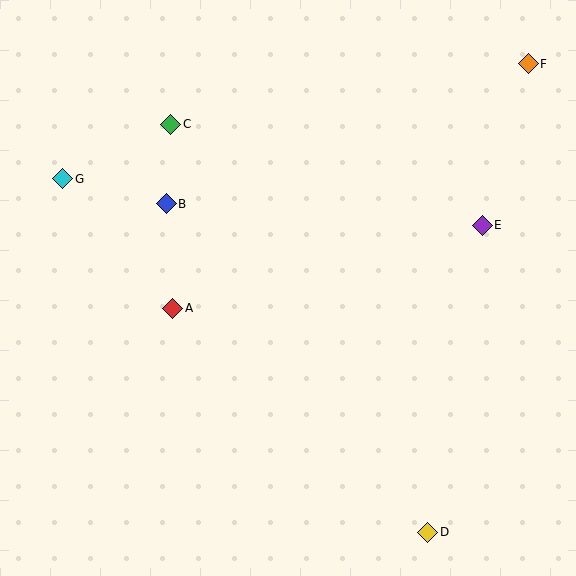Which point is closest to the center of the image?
Point A at (173, 308) is closest to the center.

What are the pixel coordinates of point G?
Point G is at (63, 179).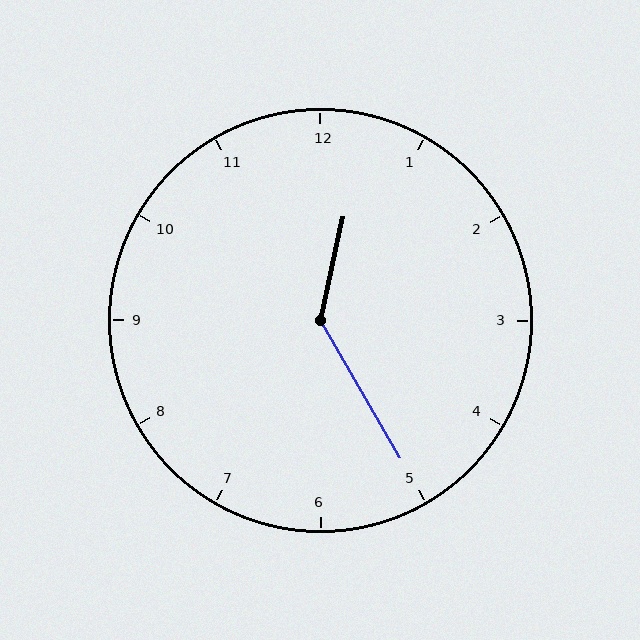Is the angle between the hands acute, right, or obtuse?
It is obtuse.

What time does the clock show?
12:25.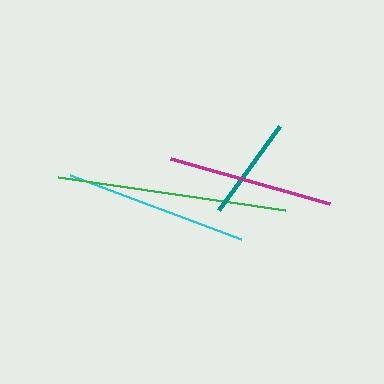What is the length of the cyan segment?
The cyan segment is approximately 182 pixels long.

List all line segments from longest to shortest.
From longest to shortest: green, cyan, magenta, teal.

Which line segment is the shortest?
The teal line is the shortest at approximately 105 pixels.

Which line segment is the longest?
The green line is the longest at approximately 230 pixels.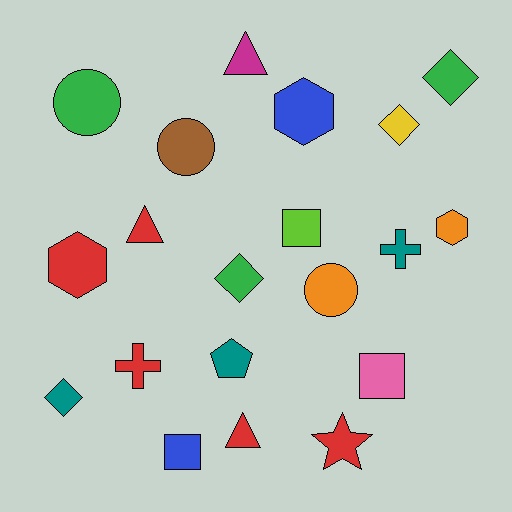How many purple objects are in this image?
There are no purple objects.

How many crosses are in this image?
There are 2 crosses.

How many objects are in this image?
There are 20 objects.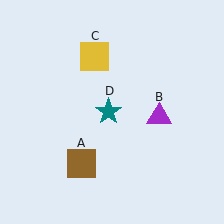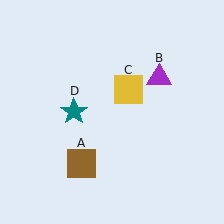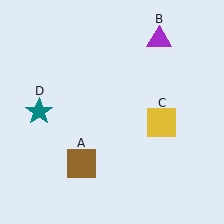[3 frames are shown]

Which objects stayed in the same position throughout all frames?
Brown square (object A) remained stationary.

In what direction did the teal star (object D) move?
The teal star (object D) moved left.